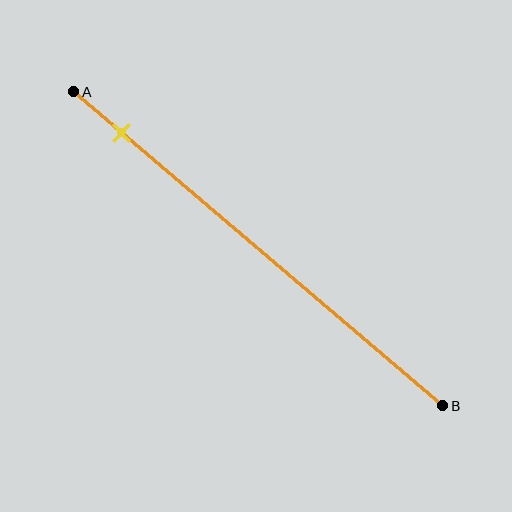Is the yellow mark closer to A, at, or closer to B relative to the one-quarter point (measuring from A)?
The yellow mark is closer to point A than the one-quarter point of segment AB.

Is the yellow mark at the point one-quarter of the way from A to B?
No, the mark is at about 15% from A, not at the 25% one-quarter point.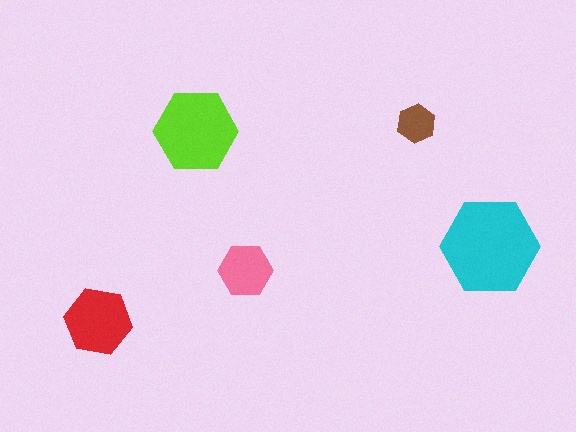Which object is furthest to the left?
The red hexagon is leftmost.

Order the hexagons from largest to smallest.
the cyan one, the lime one, the red one, the pink one, the brown one.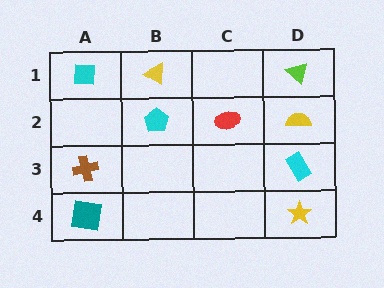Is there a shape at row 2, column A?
No, that cell is empty.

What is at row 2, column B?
A cyan pentagon.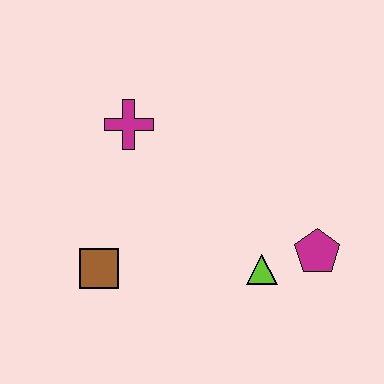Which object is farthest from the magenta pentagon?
The magenta cross is farthest from the magenta pentagon.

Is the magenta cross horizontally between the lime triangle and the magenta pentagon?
No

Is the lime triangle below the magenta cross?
Yes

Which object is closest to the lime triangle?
The magenta pentagon is closest to the lime triangle.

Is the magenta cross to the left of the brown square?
No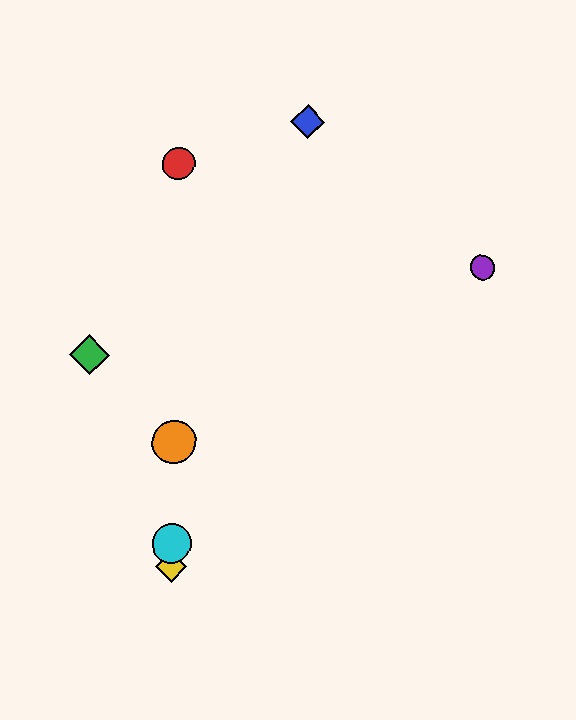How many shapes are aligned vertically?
4 shapes (the red circle, the yellow diamond, the orange circle, the cyan circle) are aligned vertically.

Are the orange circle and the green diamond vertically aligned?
No, the orange circle is at x≈174 and the green diamond is at x≈90.